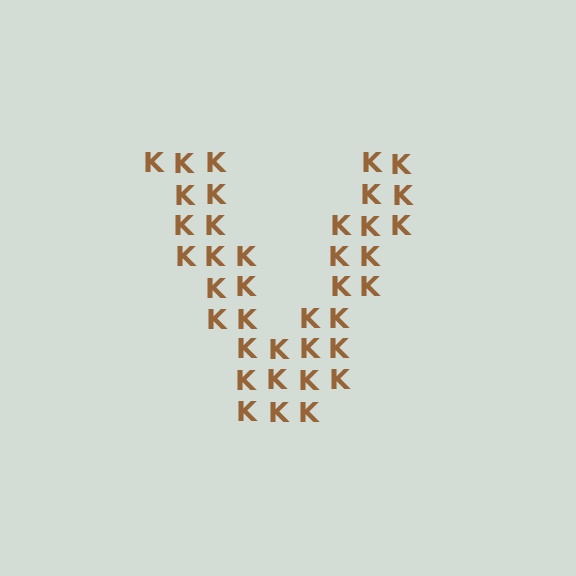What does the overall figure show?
The overall figure shows the letter V.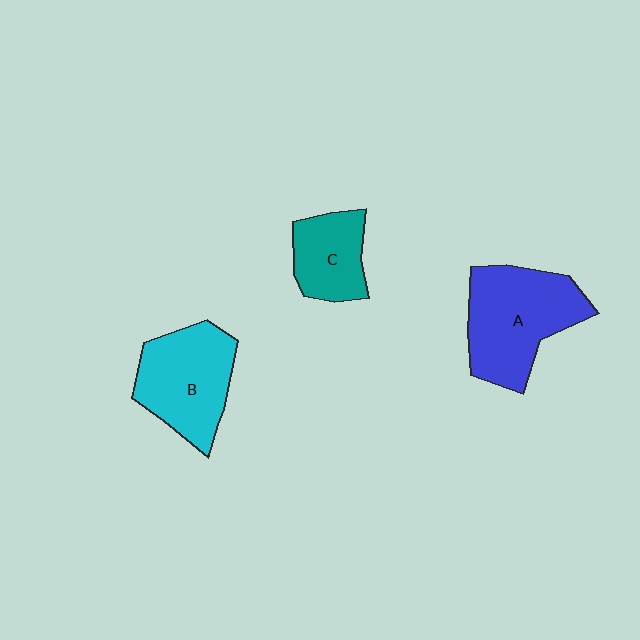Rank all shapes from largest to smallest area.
From largest to smallest: A (blue), B (cyan), C (teal).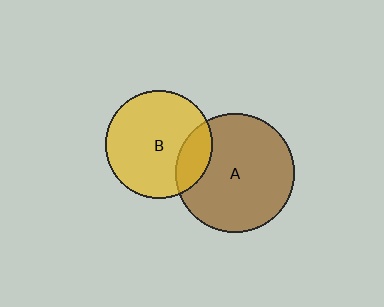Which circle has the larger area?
Circle A (brown).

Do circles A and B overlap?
Yes.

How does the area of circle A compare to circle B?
Approximately 1.2 times.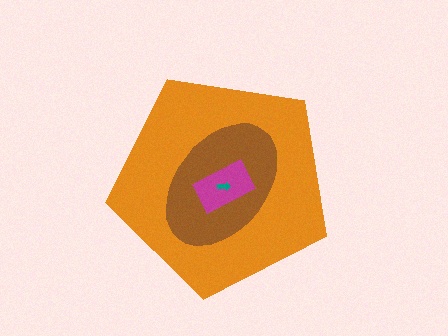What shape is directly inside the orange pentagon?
The brown ellipse.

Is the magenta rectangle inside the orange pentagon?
Yes.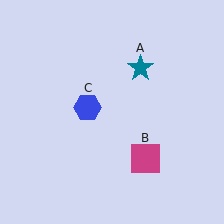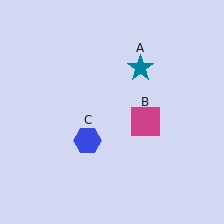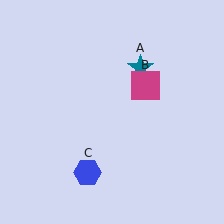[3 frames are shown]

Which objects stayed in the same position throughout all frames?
Teal star (object A) remained stationary.